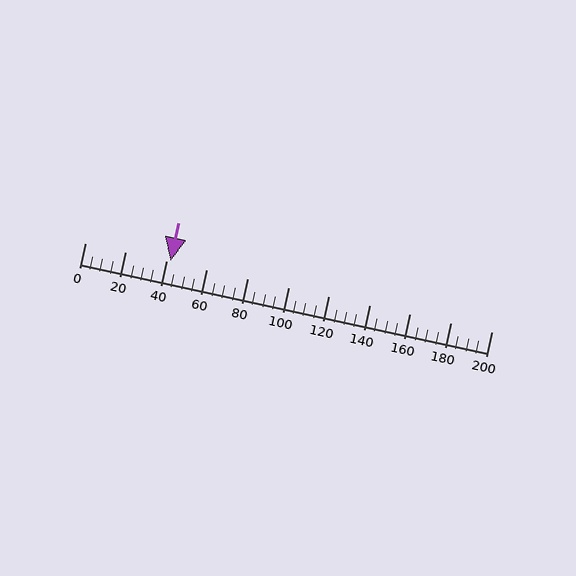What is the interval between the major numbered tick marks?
The major tick marks are spaced 20 units apart.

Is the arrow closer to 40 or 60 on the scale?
The arrow is closer to 40.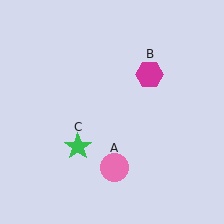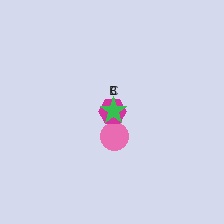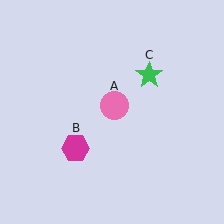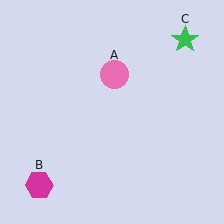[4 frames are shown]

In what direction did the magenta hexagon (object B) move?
The magenta hexagon (object B) moved down and to the left.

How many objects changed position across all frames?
3 objects changed position: pink circle (object A), magenta hexagon (object B), green star (object C).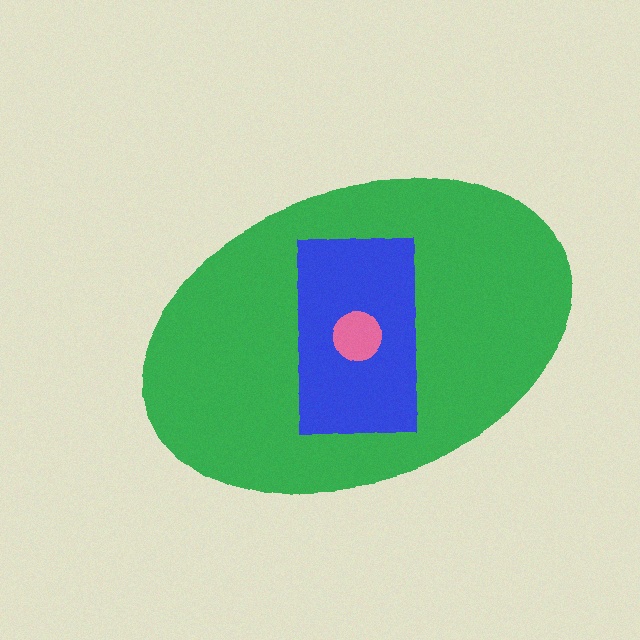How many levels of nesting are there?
3.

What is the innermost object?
The pink circle.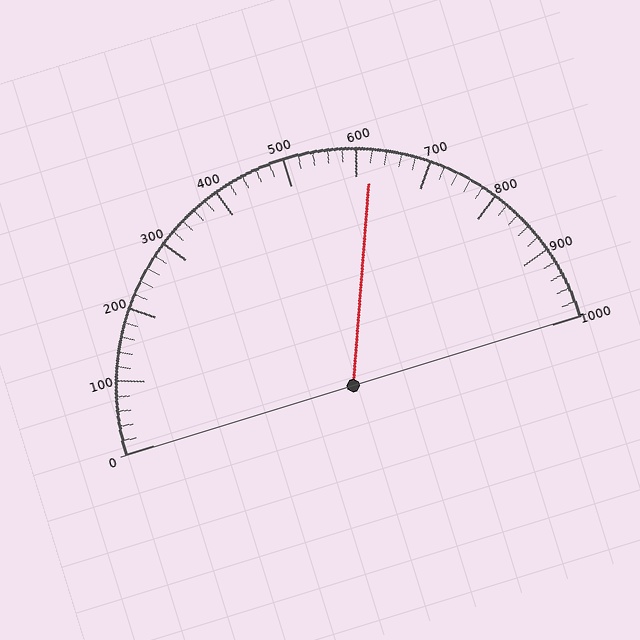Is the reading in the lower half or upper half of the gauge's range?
The reading is in the upper half of the range (0 to 1000).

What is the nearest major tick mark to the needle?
The nearest major tick mark is 600.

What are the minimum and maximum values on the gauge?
The gauge ranges from 0 to 1000.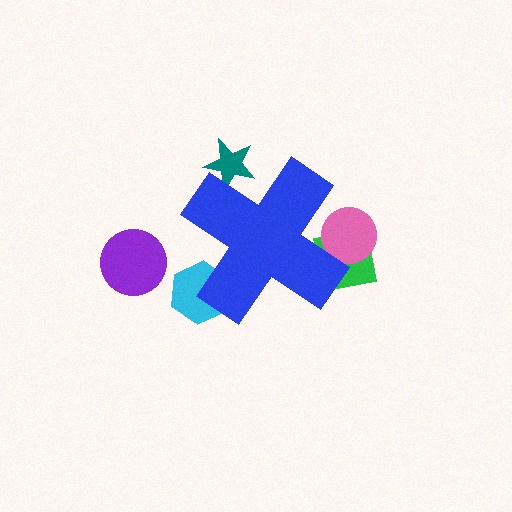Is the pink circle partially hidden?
Yes, the pink circle is partially hidden behind the blue cross.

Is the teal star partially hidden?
Yes, the teal star is partially hidden behind the blue cross.